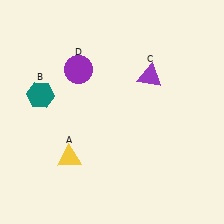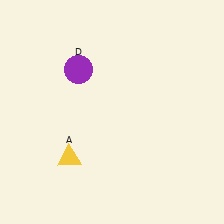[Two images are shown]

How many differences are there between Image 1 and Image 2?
There are 2 differences between the two images.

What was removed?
The teal hexagon (B), the purple triangle (C) were removed in Image 2.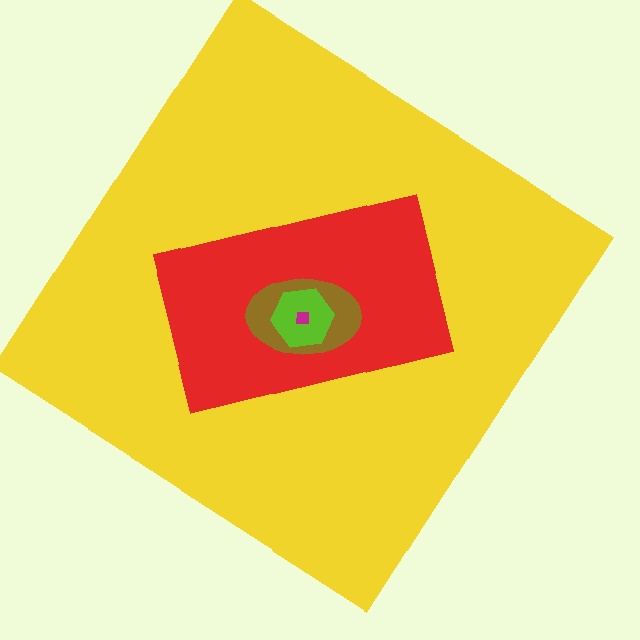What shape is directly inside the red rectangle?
The brown ellipse.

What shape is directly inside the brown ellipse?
The lime hexagon.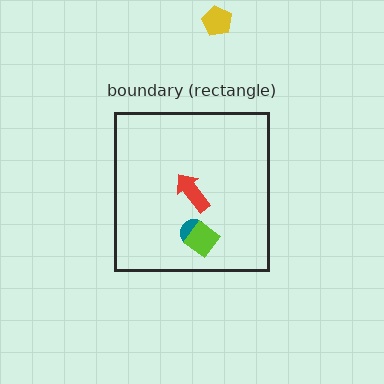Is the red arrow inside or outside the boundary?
Inside.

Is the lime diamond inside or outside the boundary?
Inside.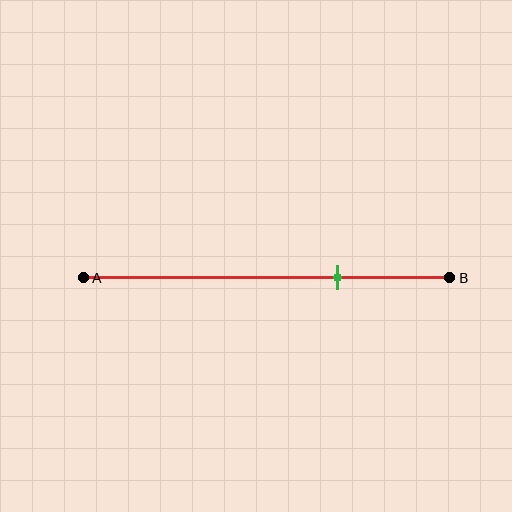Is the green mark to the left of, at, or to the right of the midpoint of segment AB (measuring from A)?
The green mark is to the right of the midpoint of segment AB.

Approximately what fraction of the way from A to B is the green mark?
The green mark is approximately 70% of the way from A to B.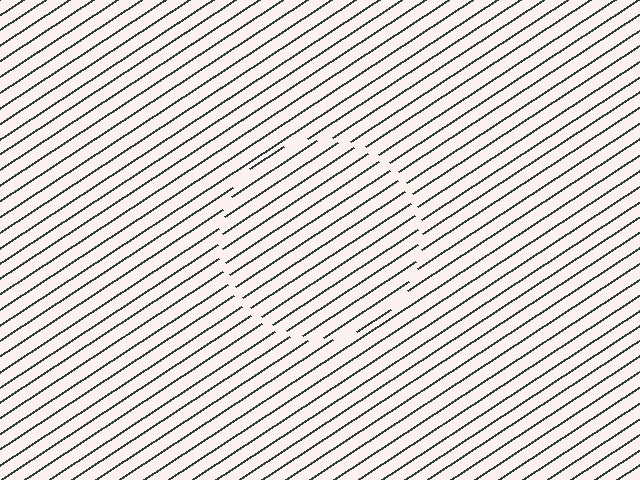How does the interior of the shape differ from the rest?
The interior of the shape contains the same grating, shifted by half a period — the contour is defined by the phase discontinuity where line-ends from the inner and outer gratings abut.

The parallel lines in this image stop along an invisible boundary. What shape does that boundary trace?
An illusory circle. The interior of the shape contains the same grating, shifted by half a period — the contour is defined by the phase discontinuity where line-ends from the inner and outer gratings abut.